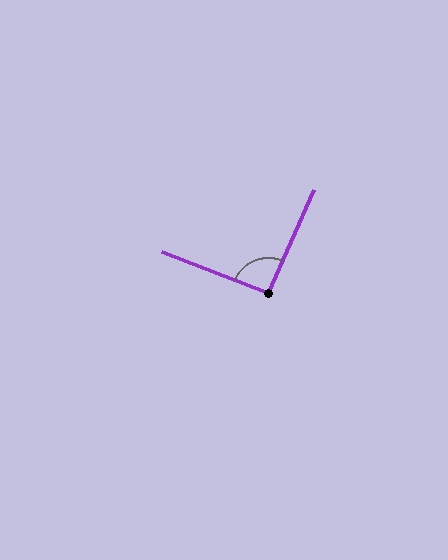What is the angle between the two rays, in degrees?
Approximately 92 degrees.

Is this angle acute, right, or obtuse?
It is approximately a right angle.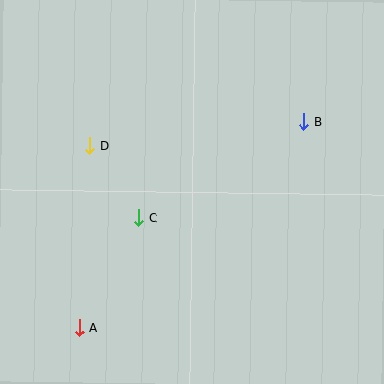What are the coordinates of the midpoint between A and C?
The midpoint between A and C is at (109, 273).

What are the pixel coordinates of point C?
Point C is at (139, 218).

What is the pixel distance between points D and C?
The distance between D and C is 87 pixels.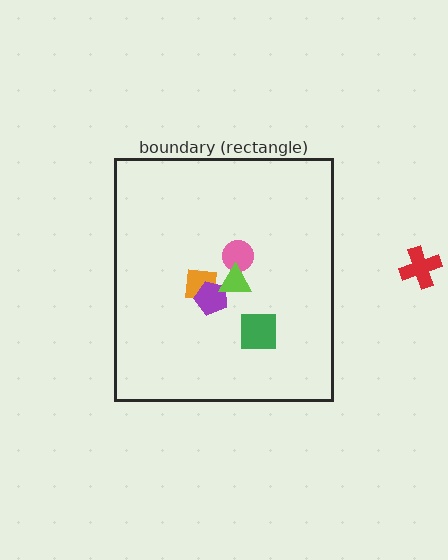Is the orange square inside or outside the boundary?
Inside.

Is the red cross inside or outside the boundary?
Outside.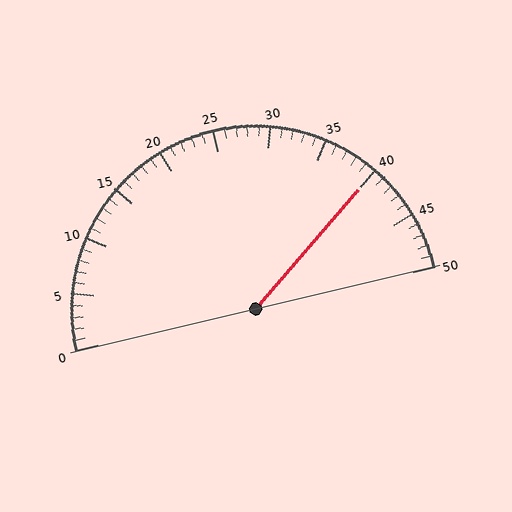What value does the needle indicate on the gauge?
The needle indicates approximately 40.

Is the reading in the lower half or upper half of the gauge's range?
The reading is in the upper half of the range (0 to 50).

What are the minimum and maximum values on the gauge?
The gauge ranges from 0 to 50.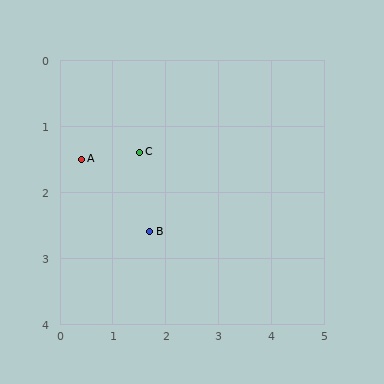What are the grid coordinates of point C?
Point C is at approximately (1.5, 1.4).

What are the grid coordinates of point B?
Point B is at approximately (1.7, 2.6).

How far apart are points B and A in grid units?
Points B and A are about 1.7 grid units apart.